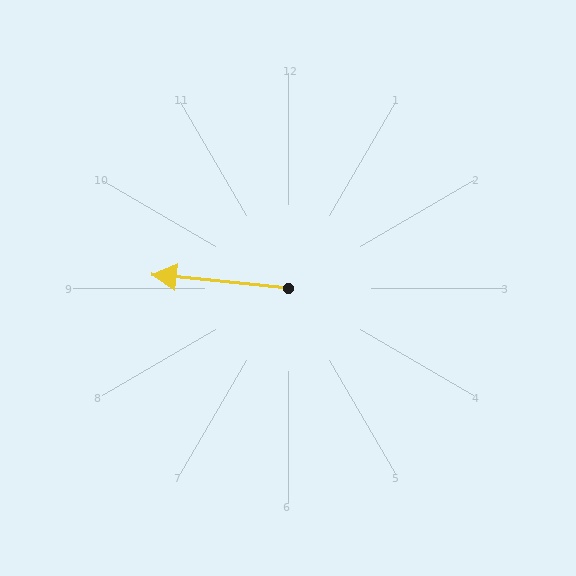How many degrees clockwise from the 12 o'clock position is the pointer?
Approximately 276 degrees.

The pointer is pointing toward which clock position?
Roughly 9 o'clock.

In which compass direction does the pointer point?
West.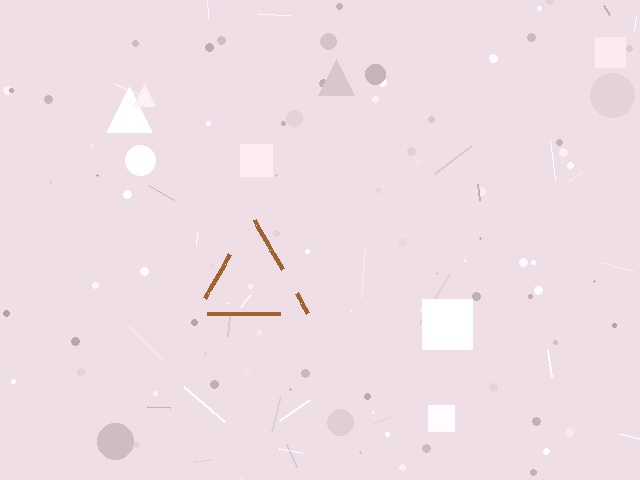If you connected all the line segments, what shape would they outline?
They would outline a triangle.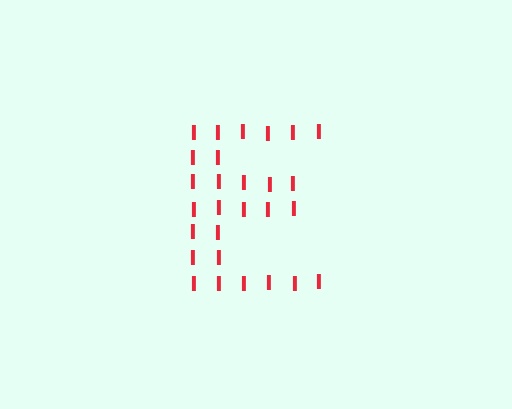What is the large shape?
The large shape is the letter E.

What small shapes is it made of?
It is made of small letter I's.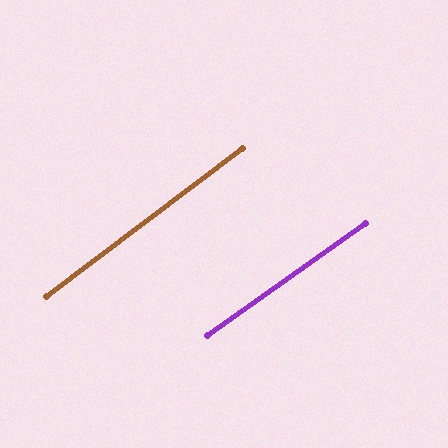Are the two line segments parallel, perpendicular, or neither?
Parallel — their directions differ by only 1.4°.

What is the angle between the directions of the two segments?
Approximately 1 degree.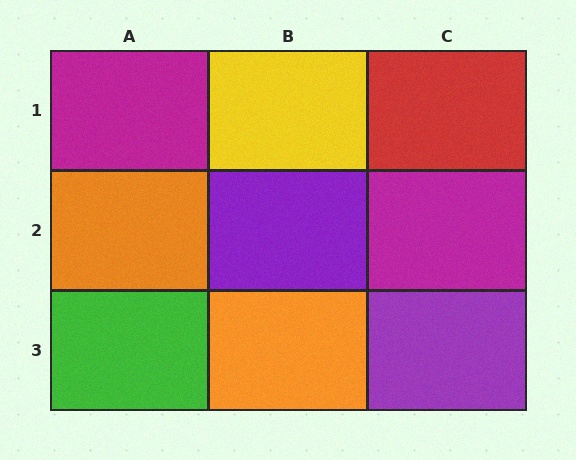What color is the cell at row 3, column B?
Orange.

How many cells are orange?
2 cells are orange.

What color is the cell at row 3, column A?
Green.